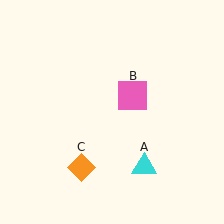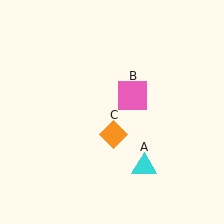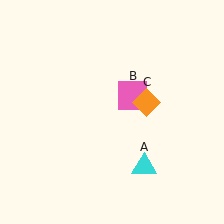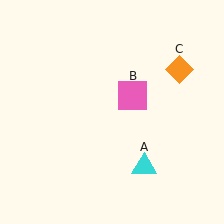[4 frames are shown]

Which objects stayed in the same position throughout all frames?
Cyan triangle (object A) and pink square (object B) remained stationary.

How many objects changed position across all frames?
1 object changed position: orange diamond (object C).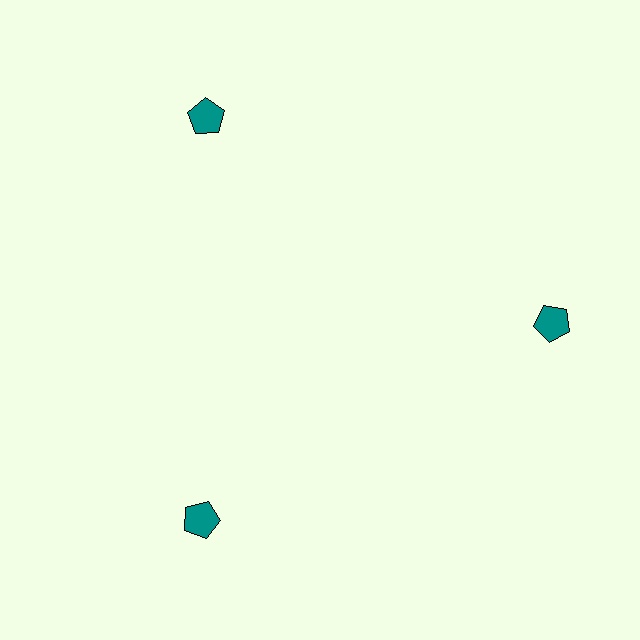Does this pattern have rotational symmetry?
Yes, this pattern has 3-fold rotational symmetry. It looks the same after rotating 120 degrees around the center.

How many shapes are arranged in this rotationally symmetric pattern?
There are 3 shapes, arranged in 3 groups of 1.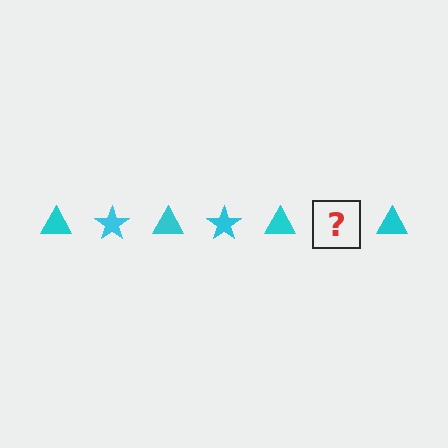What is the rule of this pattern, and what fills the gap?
The rule is that the pattern cycles through triangle, star shapes in cyan. The gap should be filled with a cyan star.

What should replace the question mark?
The question mark should be replaced with a cyan star.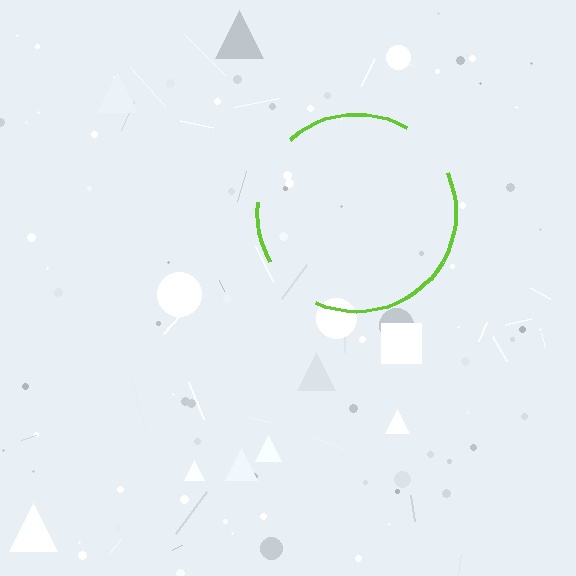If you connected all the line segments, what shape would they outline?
They would outline a circle.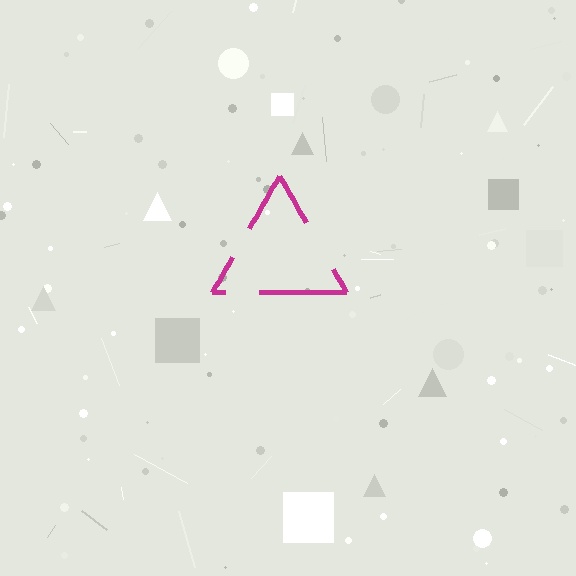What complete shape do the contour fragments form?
The contour fragments form a triangle.